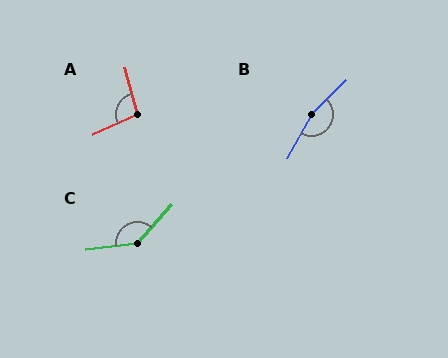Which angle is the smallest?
A, at approximately 99 degrees.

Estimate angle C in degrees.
Approximately 139 degrees.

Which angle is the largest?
B, at approximately 163 degrees.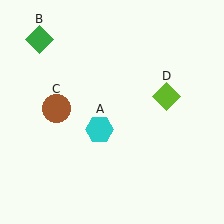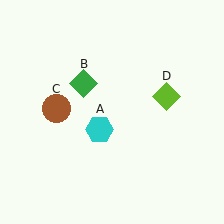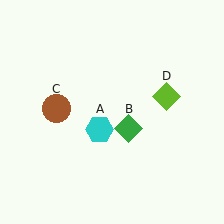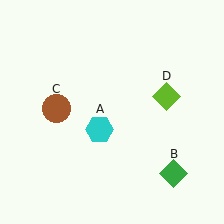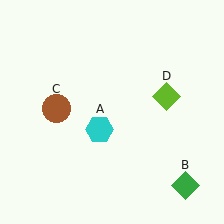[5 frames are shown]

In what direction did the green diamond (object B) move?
The green diamond (object B) moved down and to the right.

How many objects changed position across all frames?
1 object changed position: green diamond (object B).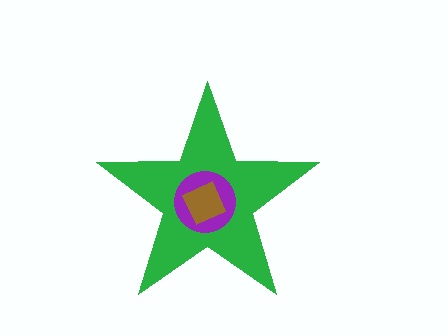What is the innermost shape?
The brown diamond.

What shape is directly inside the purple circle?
The brown diamond.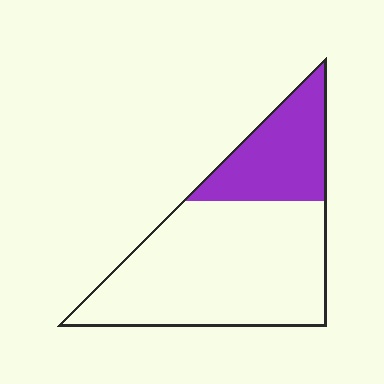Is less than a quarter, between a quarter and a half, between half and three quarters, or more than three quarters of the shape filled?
Between a quarter and a half.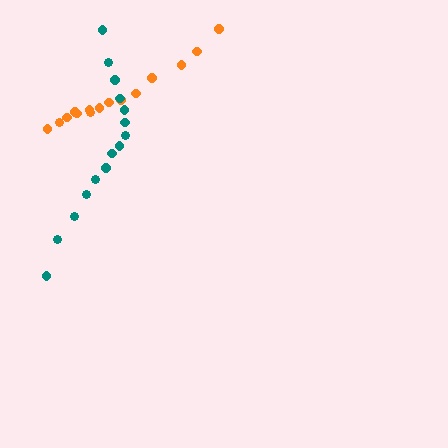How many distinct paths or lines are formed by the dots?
There are 2 distinct paths.